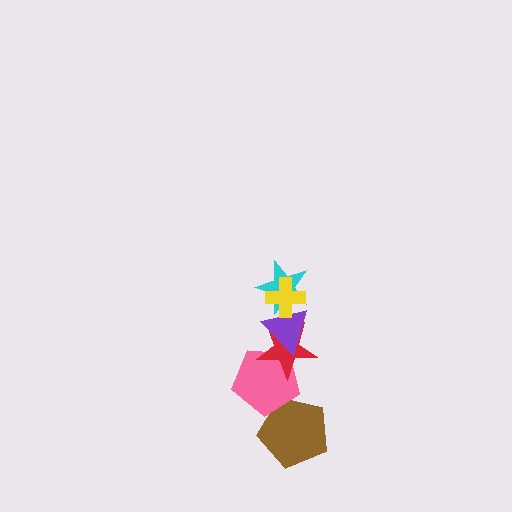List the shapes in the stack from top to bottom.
From top to bottom: the yellow cross, the cyan star, the purple triangle, the red star, the pink pentagon, the brown pentagon.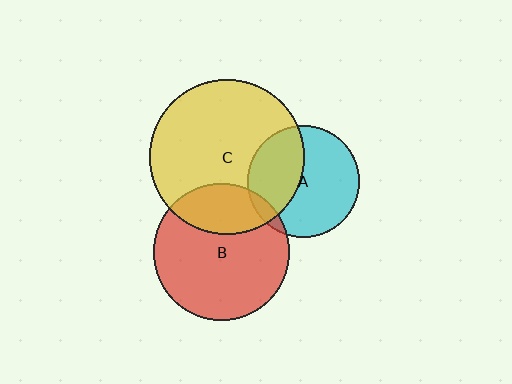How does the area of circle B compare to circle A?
Approximately 1.5 times.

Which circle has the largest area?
Circle C (yellow).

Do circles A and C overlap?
Yes.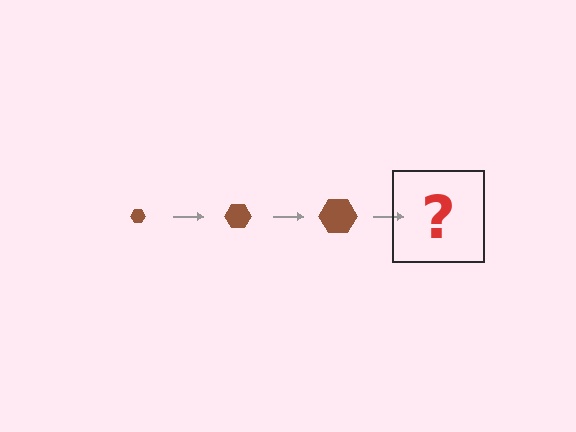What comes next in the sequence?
The next element should be a brown hexagon, larger than the previous one.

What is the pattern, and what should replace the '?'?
The pattern is that the hexagon gets progressively larger each step. The '?' should be a brown hexagon, larger than the previous one.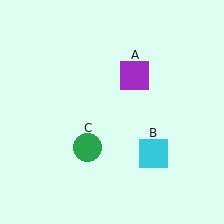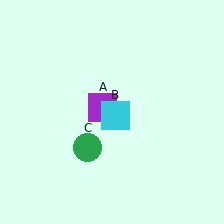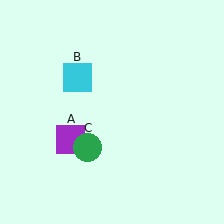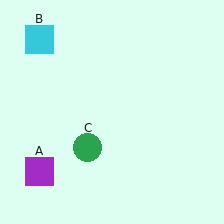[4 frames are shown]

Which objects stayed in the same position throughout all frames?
Green circle (object C) remained stationary.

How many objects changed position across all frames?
2 objects changed position: purple square (object A), cyan square (object B).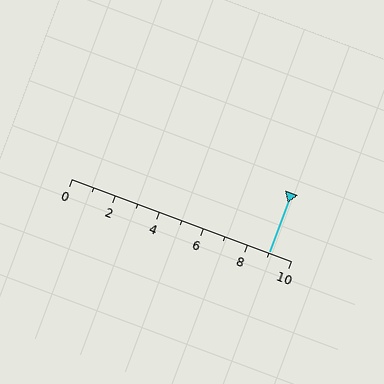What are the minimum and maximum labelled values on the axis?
The axis runs from 0 to 10.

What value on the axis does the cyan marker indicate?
The marker indicates approximately 9.